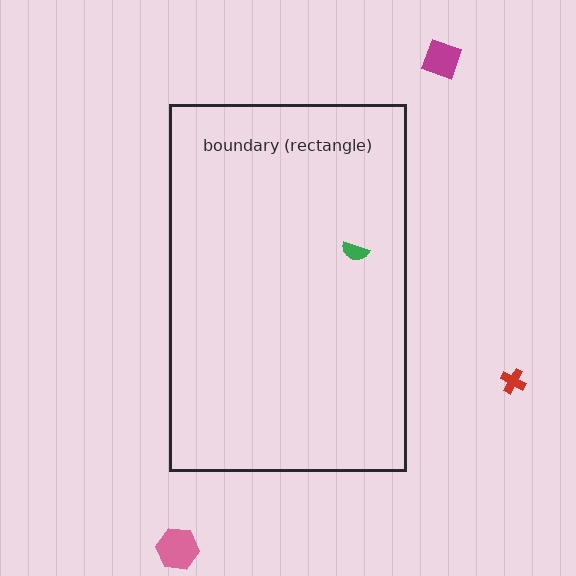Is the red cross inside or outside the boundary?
Outside.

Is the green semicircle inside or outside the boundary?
Inside.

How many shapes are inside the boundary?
1 inside, 3 outside.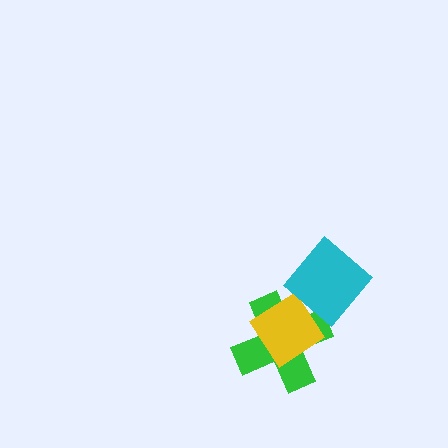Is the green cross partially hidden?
Yes, it is partially covered by another shape.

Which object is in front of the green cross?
The yellow diamond is in front of the green cross.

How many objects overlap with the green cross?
1 object overlaps with the green cross.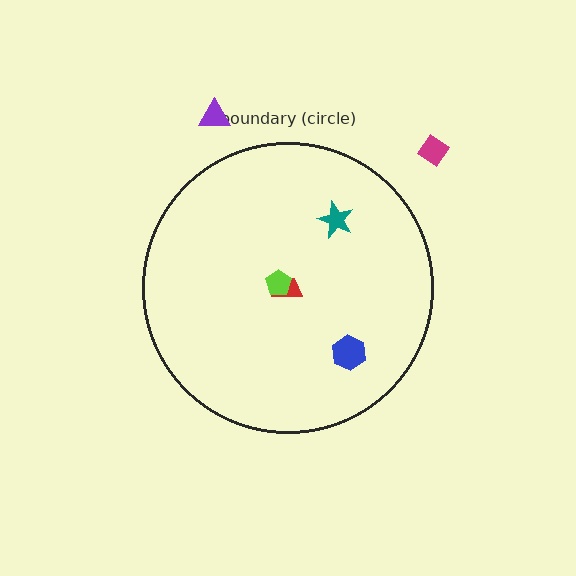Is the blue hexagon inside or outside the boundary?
Inside.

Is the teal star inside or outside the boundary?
Inside.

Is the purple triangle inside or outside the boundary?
Outside.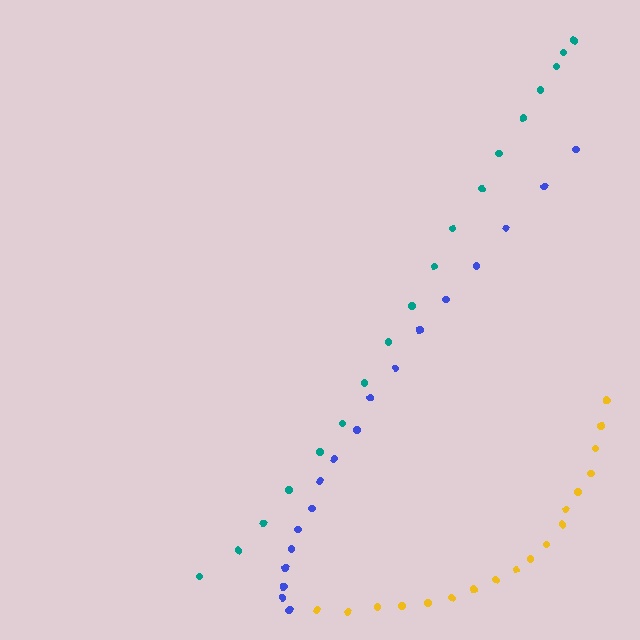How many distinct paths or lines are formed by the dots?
There are 3 distinct paths.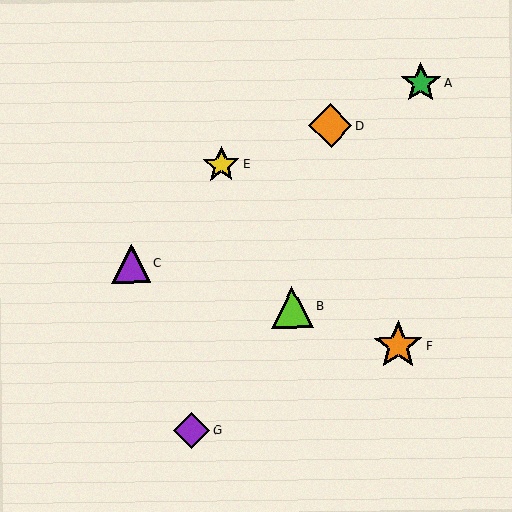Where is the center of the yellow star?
The center of the yellow star is at (221, 165).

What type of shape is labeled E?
Shape E is a yellow star.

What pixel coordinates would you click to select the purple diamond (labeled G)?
Click at (192, 431) to select the purple diamond G.